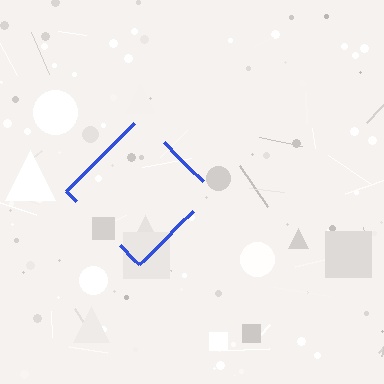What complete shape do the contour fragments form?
The contour fragments form a diamond.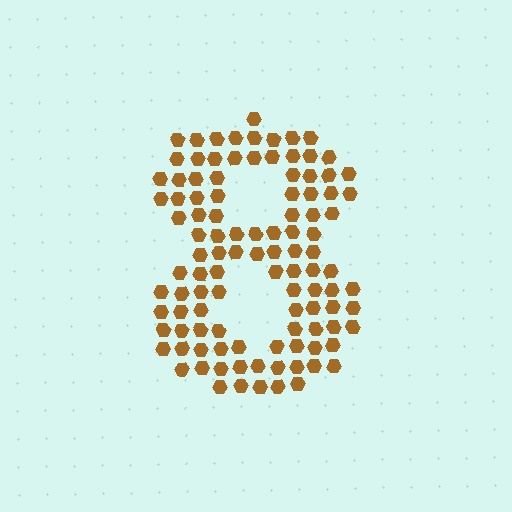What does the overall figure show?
The overall figure shows the digit 8.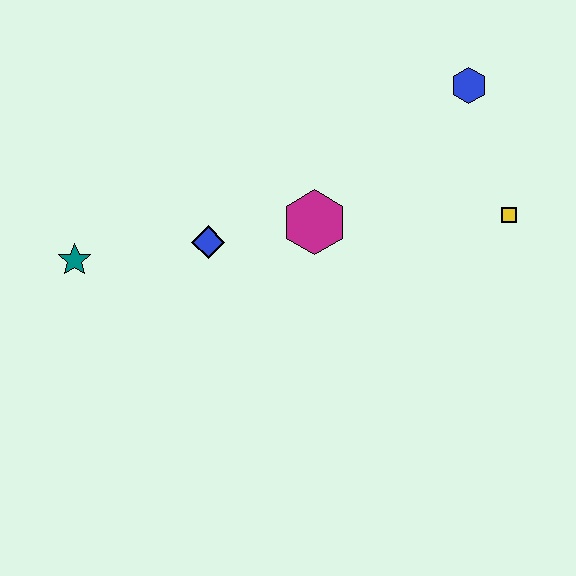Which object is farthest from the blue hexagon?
The teal star is farthest from the blue hexagon.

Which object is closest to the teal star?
The blue diamond is closest to the teal star.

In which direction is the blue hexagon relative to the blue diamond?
The blue hexagon is to the right of the blue diamond.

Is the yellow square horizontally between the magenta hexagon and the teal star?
No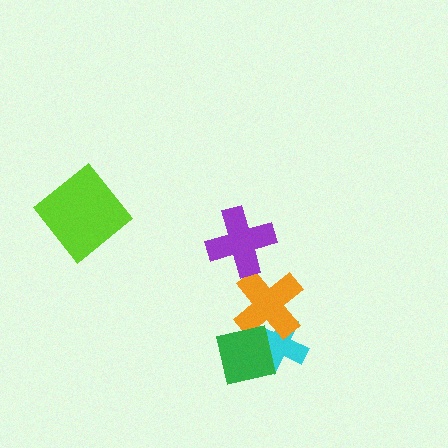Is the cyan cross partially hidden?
Yes, it is partially covered by another shape.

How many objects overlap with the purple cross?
0 objects overlap with the purple cross.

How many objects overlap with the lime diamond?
0 objects overlap with the lime diamond.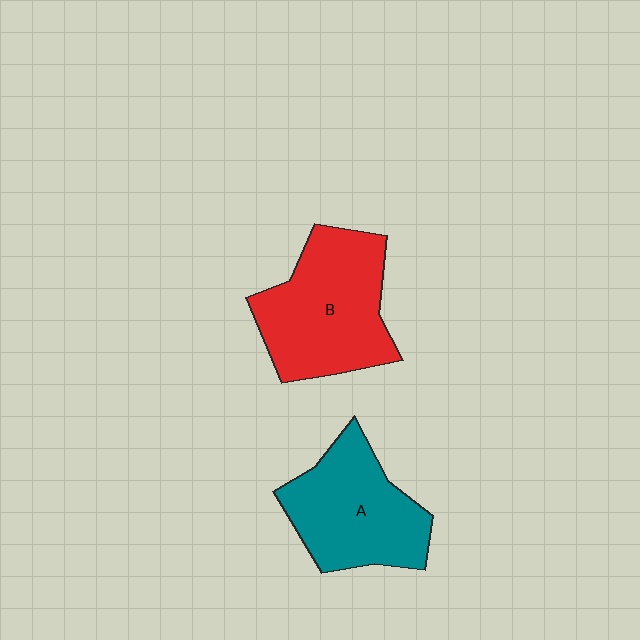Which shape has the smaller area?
Shape A (teal).